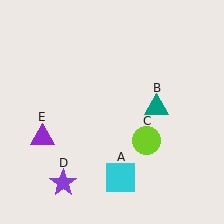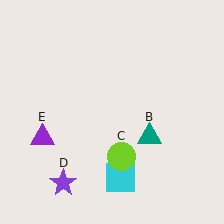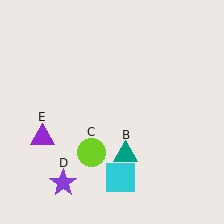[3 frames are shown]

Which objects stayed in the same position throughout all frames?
Cyan square (object A) and purple star (object D) and purple triangle (object E) remained stationary.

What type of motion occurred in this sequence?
The teal triangle (object B), lime circle (object C) rotated clockwise around the center of the scene.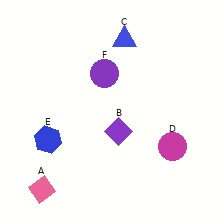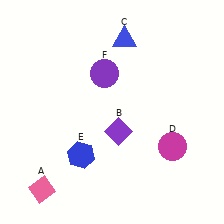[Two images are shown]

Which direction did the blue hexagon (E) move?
The blue hexagon (E) moved right.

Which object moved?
The blue hexagon (E) moved right.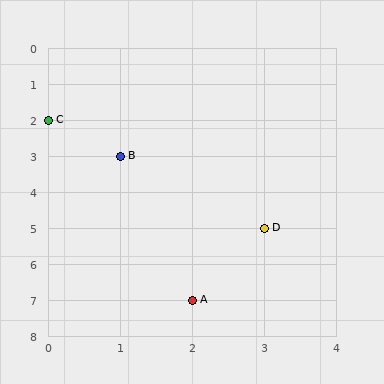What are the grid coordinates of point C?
Point C is at grid coordinates (0, 2).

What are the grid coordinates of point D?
Point D is at grid coordinates (3, 5).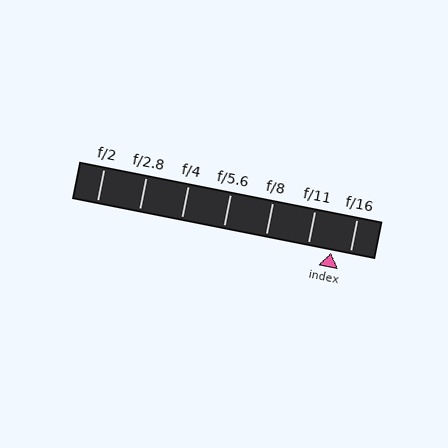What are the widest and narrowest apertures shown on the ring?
The widest aperture shown is f/2 and the narrowest is f/16.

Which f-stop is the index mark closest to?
The index mark is closest to f/16.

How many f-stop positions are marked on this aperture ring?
There are 7 f-stop positions marked.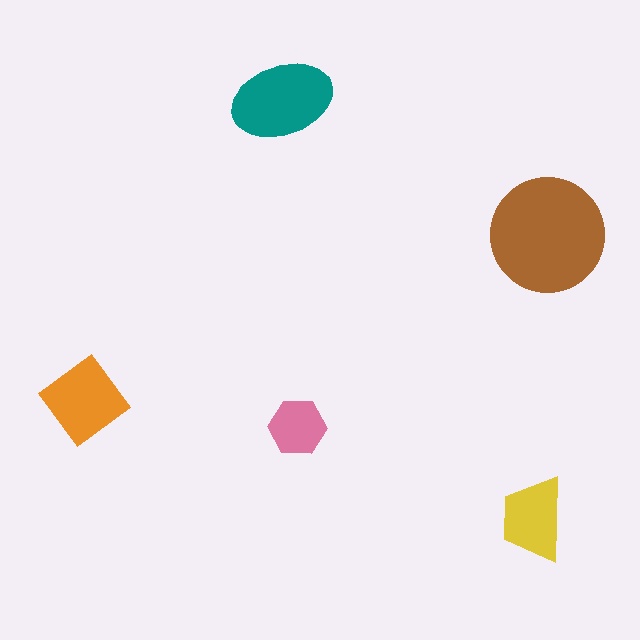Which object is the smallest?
The pink hexagon.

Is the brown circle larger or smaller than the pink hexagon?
Larger.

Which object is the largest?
The brown circle.